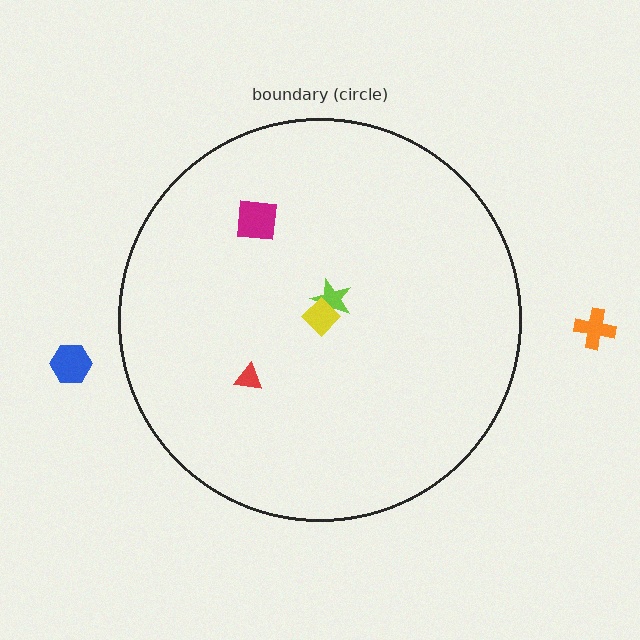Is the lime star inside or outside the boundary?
Inside.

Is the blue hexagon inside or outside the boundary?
Outside.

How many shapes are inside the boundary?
4 inside, 2 outside.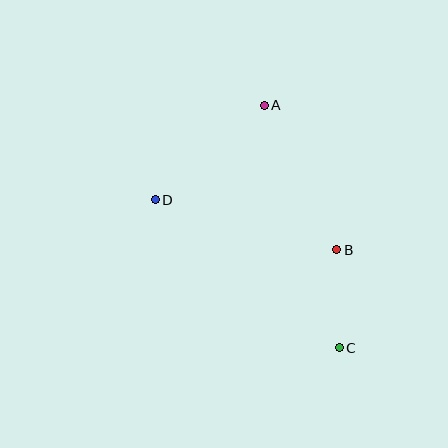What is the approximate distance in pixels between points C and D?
The distance between C and D is approximately 236 pixels.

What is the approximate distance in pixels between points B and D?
The distance between B and D is approximately 188 pixels.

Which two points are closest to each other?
Points B and C are closest to each other.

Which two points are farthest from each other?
Points A and C are farthest from each other.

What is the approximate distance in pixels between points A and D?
The distance between A and D is approximately 144 pixels.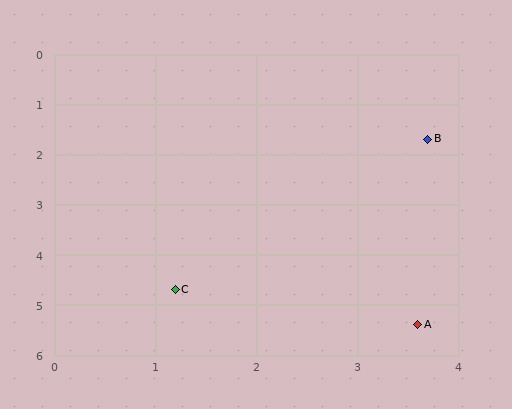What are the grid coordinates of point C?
Point C is at approximately (1.2, 4.7).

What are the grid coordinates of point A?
Point A is at approximately (3.6, 5.4).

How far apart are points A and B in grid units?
Points A and B are about 3.7 grid units apart.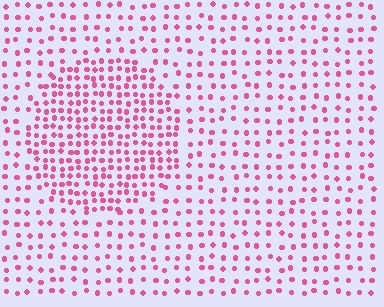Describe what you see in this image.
The image contains small pink elements arranged at two different densities. A circle-shaped region is visible where the elements are more densely packed than the surrounding area.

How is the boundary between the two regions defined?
The boundary is defined by a change in element density (approximately 1.9x ratio). All elements are the same color, size, and shape.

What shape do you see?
I see a circle.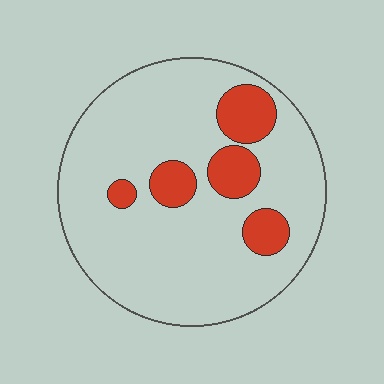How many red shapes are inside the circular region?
5.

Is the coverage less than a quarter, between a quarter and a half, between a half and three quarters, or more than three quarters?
Less than a quarter.